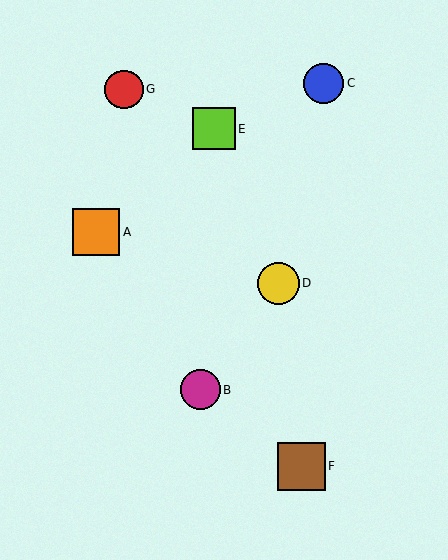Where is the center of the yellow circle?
The center of the yellow circle is at (278, 283).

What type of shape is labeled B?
Shape B is a magenta circle.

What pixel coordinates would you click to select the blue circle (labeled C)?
Click at (324, 83) to select the blue circle C.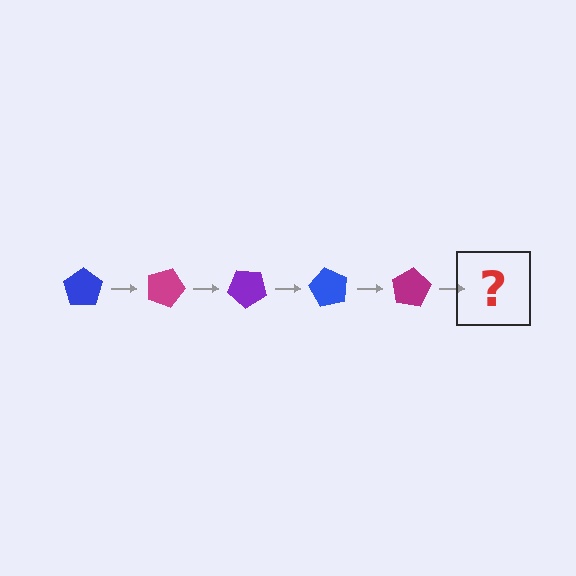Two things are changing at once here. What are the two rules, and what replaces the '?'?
The two rules are that it rotates 20 degrees each step and the color cycles through blue, magenta, and purple. The '?' should be a purple pentagon, rotated 100 degrees from the start.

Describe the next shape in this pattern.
It should be a purple pentagon, rotated 100 degrees from the start.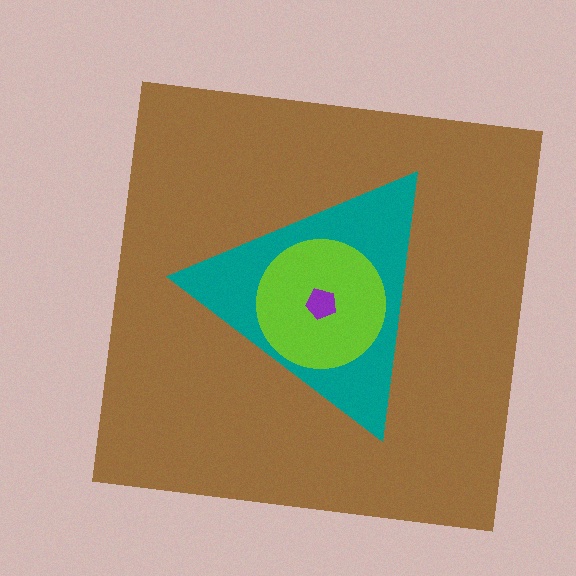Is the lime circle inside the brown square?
Yes.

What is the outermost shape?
The brown square.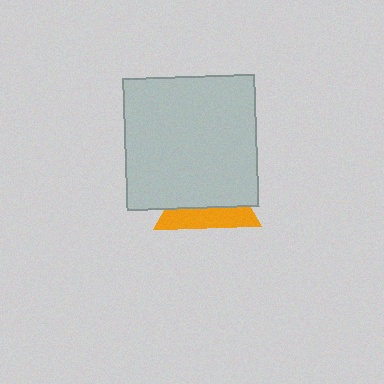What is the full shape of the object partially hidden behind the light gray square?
The partially hidden object is an orange triangle.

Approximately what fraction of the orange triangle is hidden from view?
Roughly 63% of the orange triangle is hidden behind the light gray square.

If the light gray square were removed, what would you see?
You would see the complete orange triangle.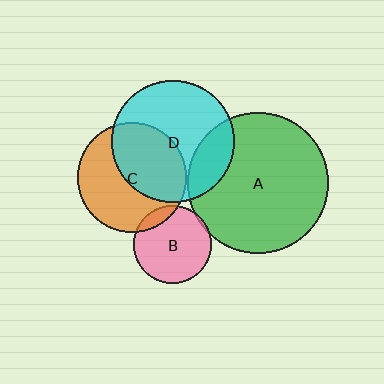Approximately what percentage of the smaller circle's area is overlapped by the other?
Approximately 10%.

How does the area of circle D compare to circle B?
Approximately 2.5 times.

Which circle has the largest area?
Circle A (green).